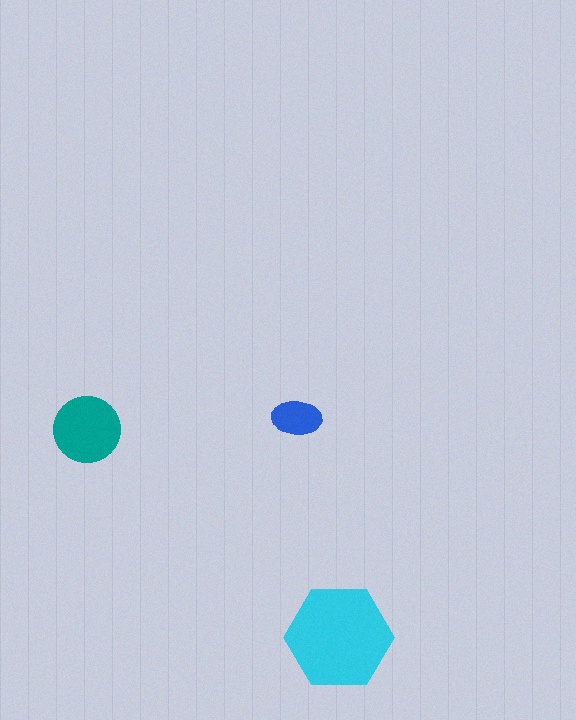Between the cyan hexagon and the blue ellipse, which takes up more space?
The cyan hexagon.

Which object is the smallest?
The blue ellipse.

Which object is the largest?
The cyan hexagon.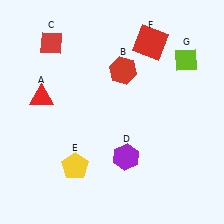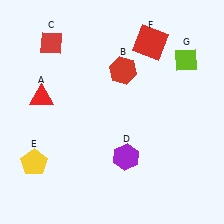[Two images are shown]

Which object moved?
The yellow pentagon (E) moved left.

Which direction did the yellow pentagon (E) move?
The yellow pentagon (E) moved left.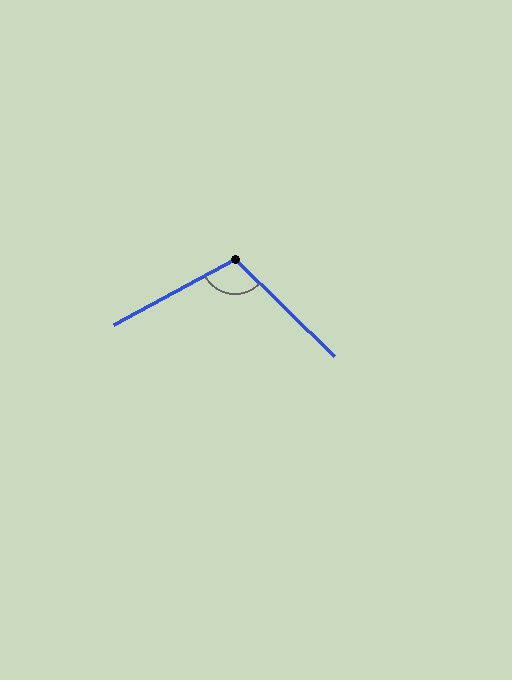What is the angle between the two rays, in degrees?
Approximately 107 degrees.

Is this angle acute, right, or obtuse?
It is obtuse.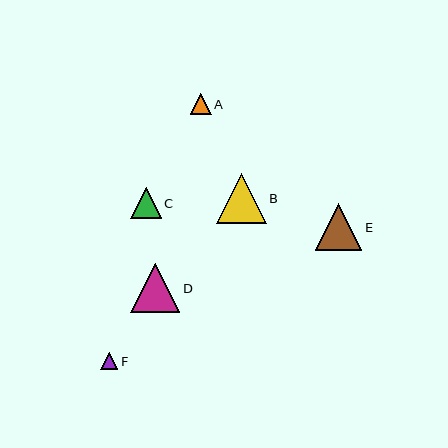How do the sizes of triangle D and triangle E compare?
Triangle D and triangle E are approximately the same size.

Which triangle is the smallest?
Triangle F is the smallest with a size of approximately 17 pixels.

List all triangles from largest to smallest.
From largest to smallest: B, D, E, C, A, F.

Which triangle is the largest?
Triangle B is the largest with a size of approximately 50 pixels.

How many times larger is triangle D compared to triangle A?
Triangle D is approximately 2.3 times the size of triangle A.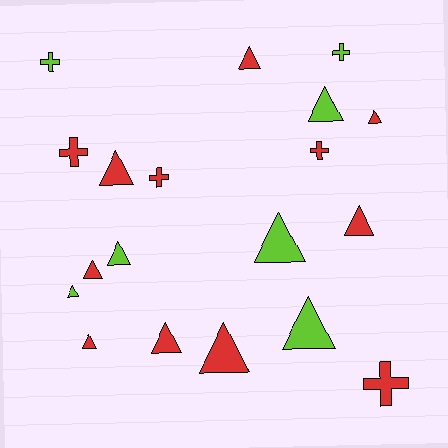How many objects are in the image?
There are 19 objects.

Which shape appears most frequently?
Triangle, with 13 objects.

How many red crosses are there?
There are 4 red crosses.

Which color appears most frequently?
Red, with 12 objects.